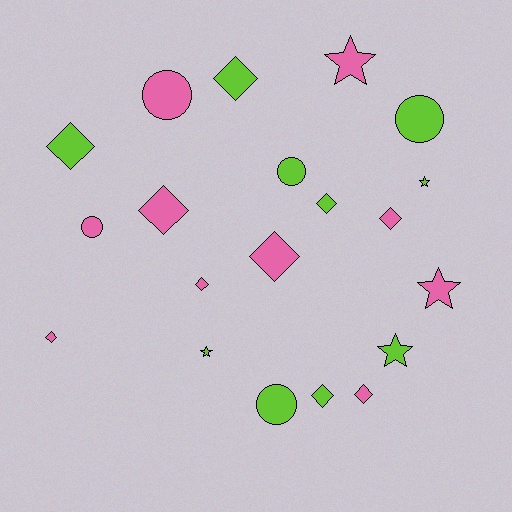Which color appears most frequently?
Lime, with 10 objects.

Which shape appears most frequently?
Diamond, with 10 objects.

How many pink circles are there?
There are 2 pink circles.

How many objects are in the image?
There are 20 objects.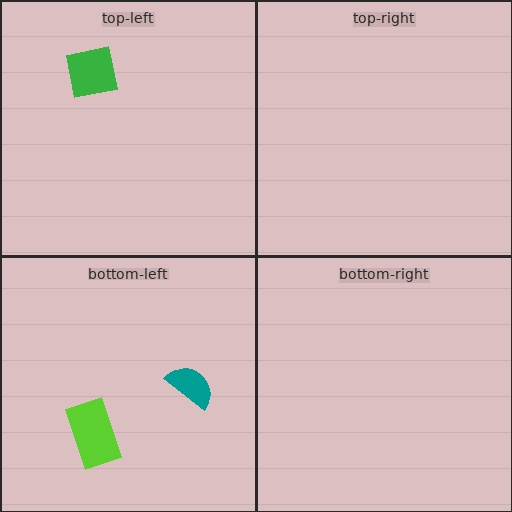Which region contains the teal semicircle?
The bottom-left region.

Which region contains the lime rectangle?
The bottom-left region.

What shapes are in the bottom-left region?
The teal semicircle, the lime rectangle.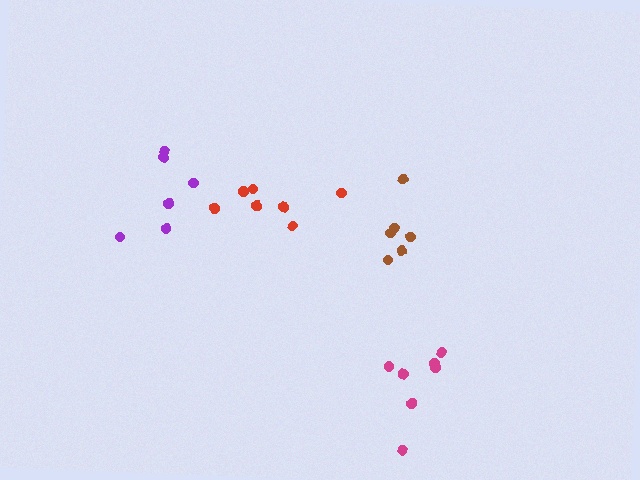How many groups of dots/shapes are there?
There are 4 groups.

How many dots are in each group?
Group 1: 6 dots, Group 2: 7 dots, Group 3: 6 dots, Group 4: 7 dots (26 total).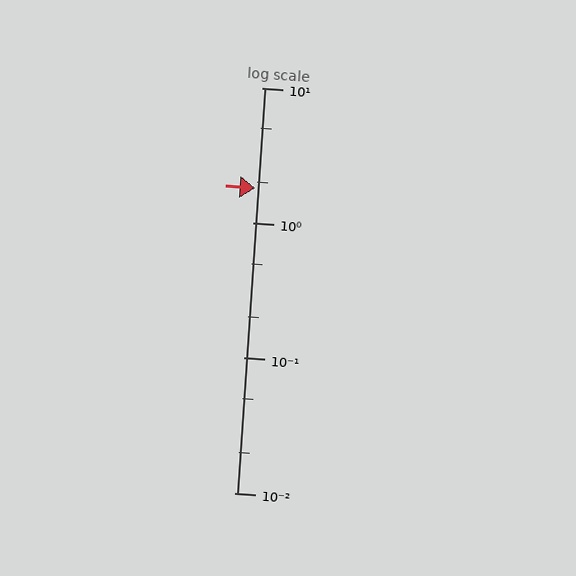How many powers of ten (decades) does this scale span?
The scale spans 3 decades, from 0.01 to 10.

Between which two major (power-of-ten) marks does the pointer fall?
The pointer is between 1 and 10.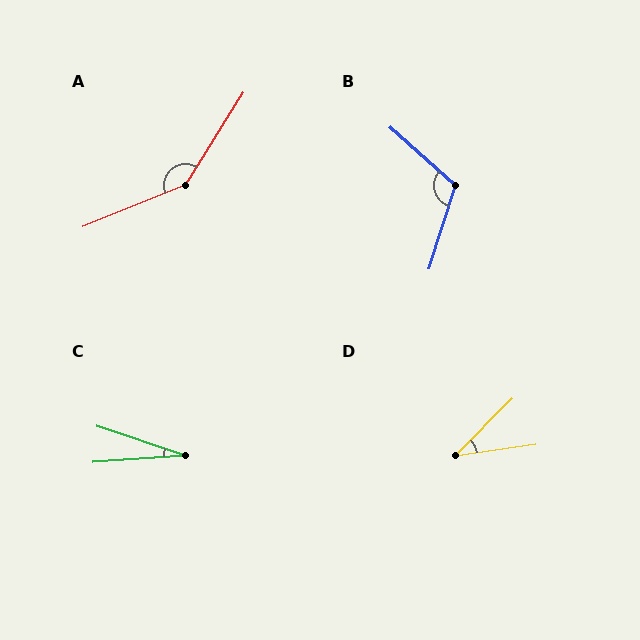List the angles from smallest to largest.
C (22°), D (37°), B (114°), A (144°).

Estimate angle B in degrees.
Approximately 114 degrees.